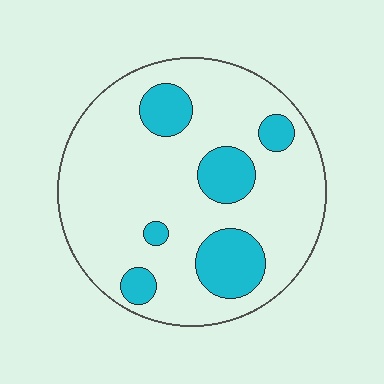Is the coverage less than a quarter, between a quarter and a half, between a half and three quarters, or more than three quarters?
Less than a quarter.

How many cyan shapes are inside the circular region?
6.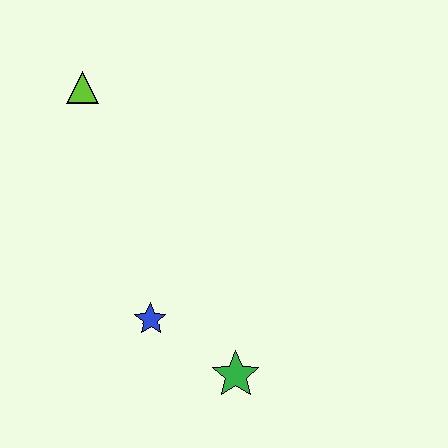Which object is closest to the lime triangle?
The blue star is closest to the lime triangle.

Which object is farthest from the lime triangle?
The green star is farthest from the lime triangle.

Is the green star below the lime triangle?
Yes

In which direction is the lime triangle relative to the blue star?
The lime triangle is above the blue star.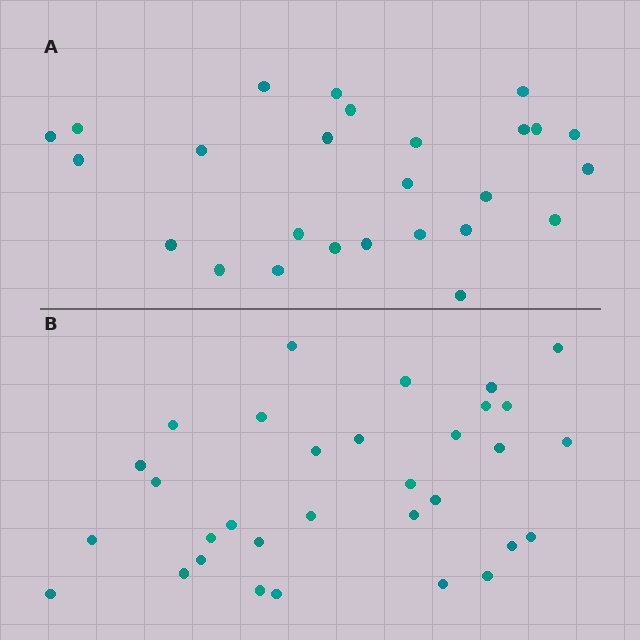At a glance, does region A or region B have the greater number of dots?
Region B (the bottom region) has more dots.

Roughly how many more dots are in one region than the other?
Region B has about 6 more dots than region A.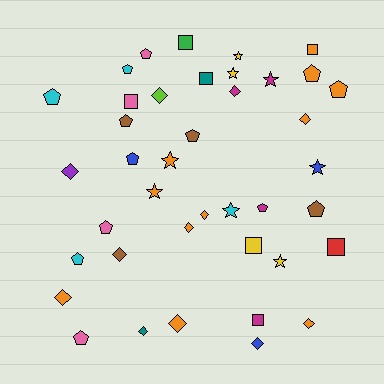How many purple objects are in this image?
There is 1 purple object.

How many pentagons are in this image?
There are 13 pentagons.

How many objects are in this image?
There are 40 objects.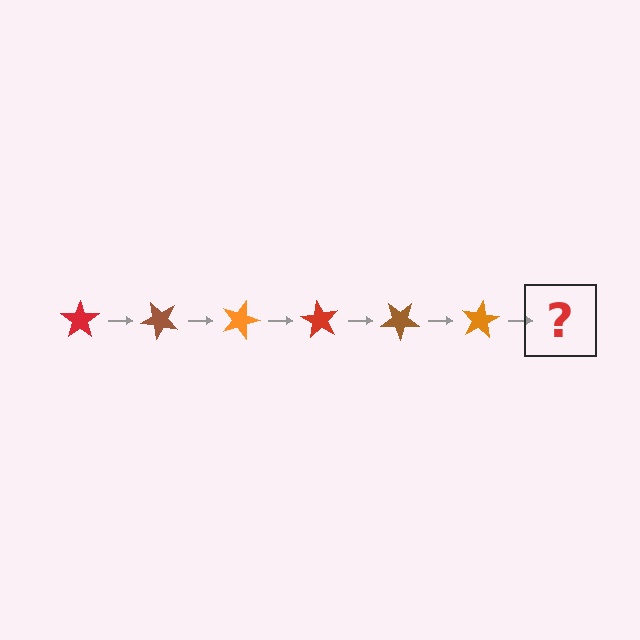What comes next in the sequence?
The next element should be a red star, rotated 270 degrees from the start.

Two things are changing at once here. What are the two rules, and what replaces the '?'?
The two rules are that it rotates 45 degrees each step and the color cycles through red, brown, and orange. The '?' should be a red star, rotated 270 degrees from the start.